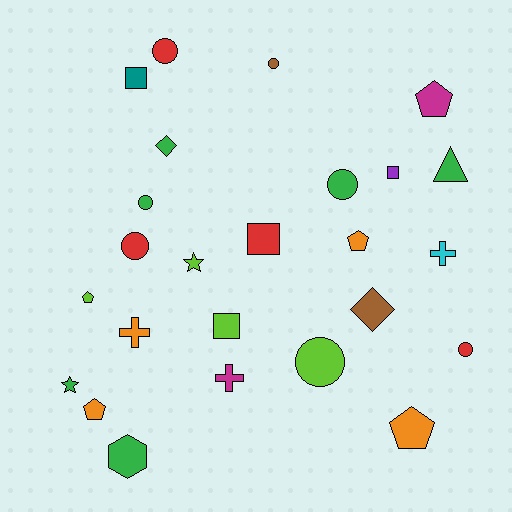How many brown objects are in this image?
There are 2 brown objects.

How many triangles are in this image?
There is 1 triangle.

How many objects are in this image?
There are 25 objects.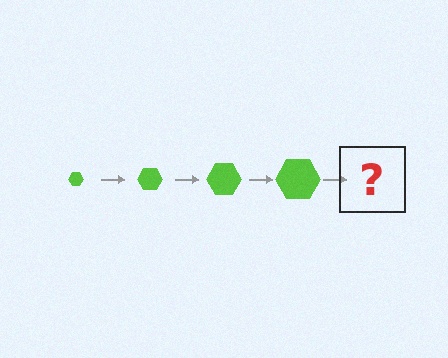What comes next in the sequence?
The next element should be a lime hexagon, larger than the previous one.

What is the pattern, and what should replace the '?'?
The pattern is that the hexagon gets progressively larger each step. The '?' should be a lime hexagon, larger than the previous one.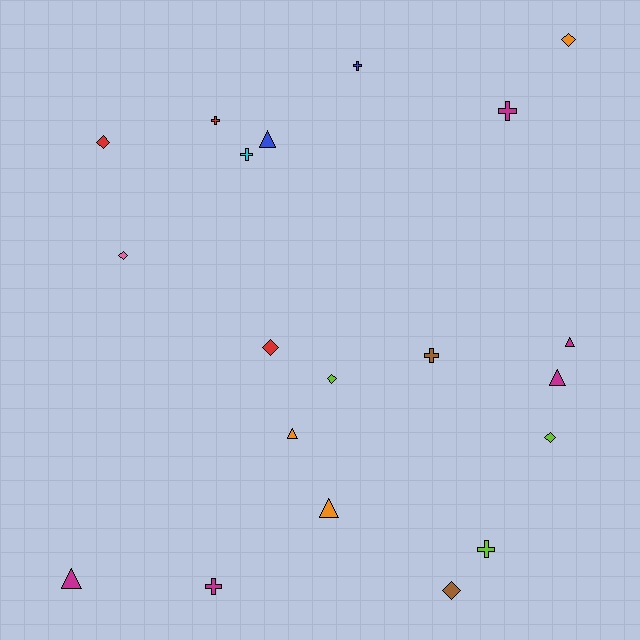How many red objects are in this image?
There are 3 red objects.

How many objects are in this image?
There are 20 objects.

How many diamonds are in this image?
There are 7 diamonds.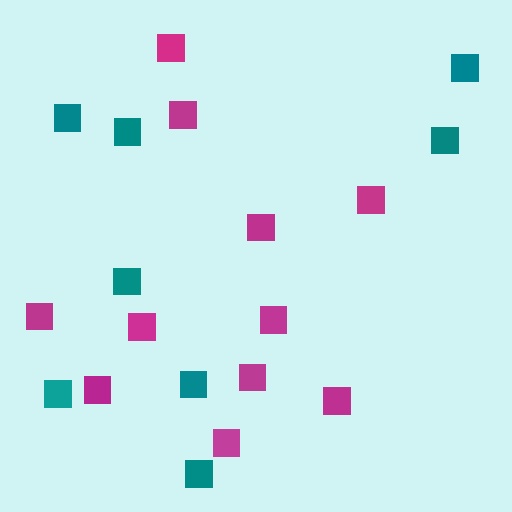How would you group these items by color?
There are 2 groups: one group of teal squares (8) and one group of magenta squares (11).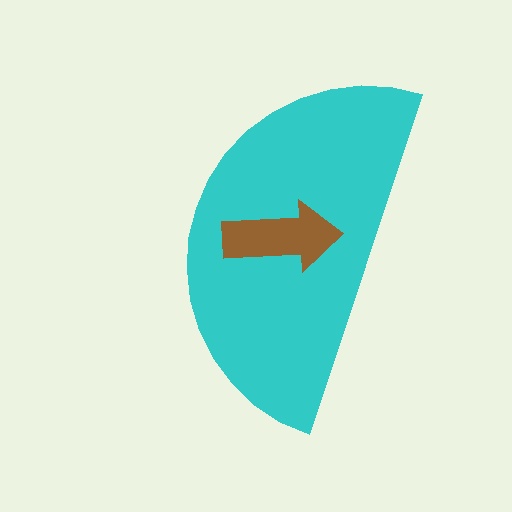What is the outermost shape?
The cyan semicircle.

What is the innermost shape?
The brown arrow.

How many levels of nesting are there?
2.